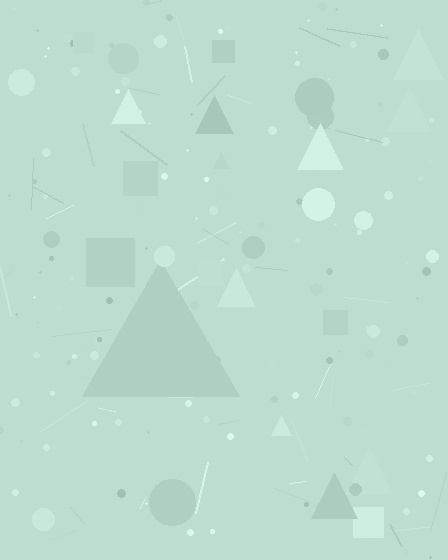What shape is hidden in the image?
A triangle is hidden in the image.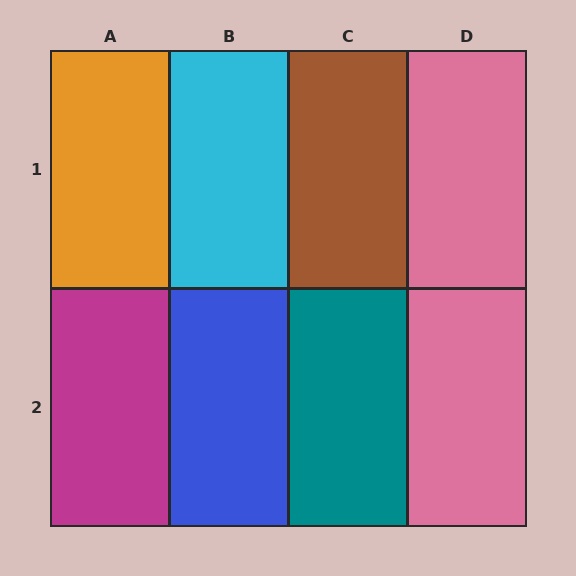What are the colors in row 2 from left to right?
Magenta, blue, teal, pink.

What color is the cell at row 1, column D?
Pink.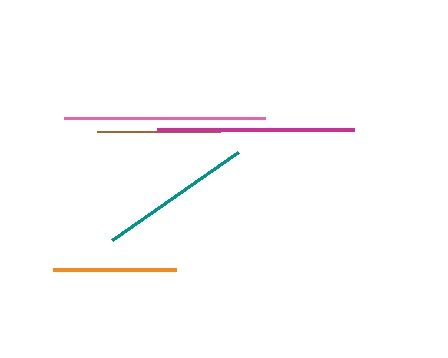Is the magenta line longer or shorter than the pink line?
The pink line is longer than the magenta line.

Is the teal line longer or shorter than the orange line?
The teal line is longer than the orange line.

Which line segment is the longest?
The pink line is the longest at approximately 201 pixels.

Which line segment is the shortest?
The orange line is the shortest at approximately 123 pixels.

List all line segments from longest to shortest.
From longest to shortest: pink, magenta, teal, brown, orange.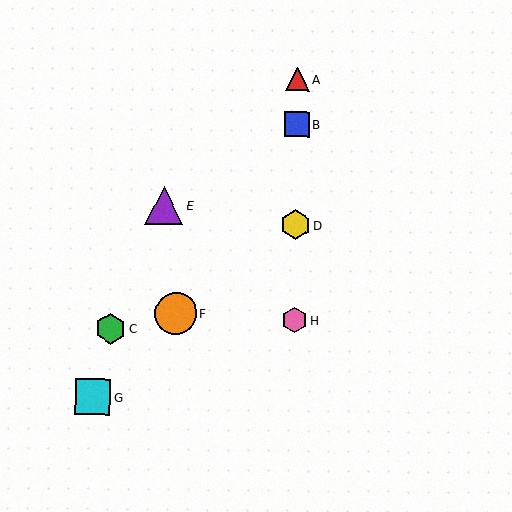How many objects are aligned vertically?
4 objects (A, B, D, H) are aligned vertically.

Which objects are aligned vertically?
Objects A, B, D, H are aligned vertically.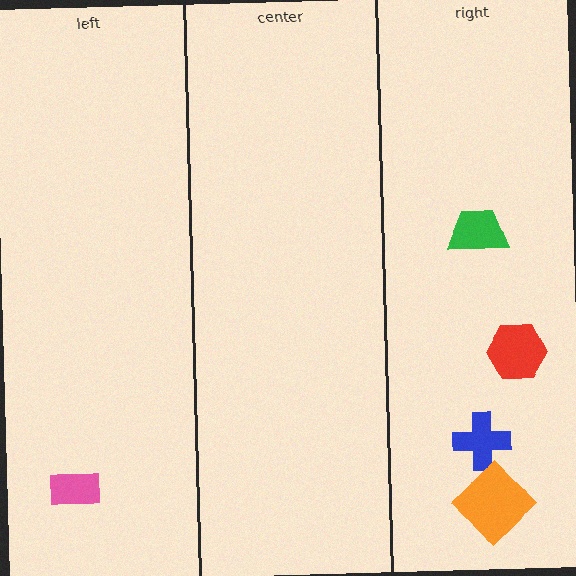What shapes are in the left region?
The pink rectangle.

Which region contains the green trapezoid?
The right region.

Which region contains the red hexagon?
The right region.